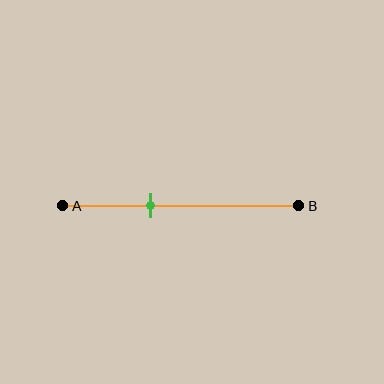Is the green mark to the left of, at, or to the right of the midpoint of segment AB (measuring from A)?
The green mark is to the left of the midpoint of segment AB.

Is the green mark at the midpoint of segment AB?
No, the mark is at about 35% from A, not at the 50% midpoint.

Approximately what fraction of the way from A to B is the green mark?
The green mark is approximately 35% of the way from A to B.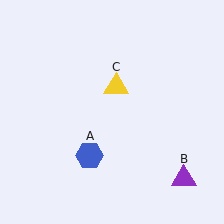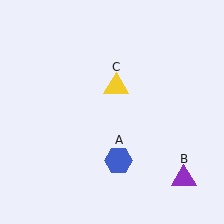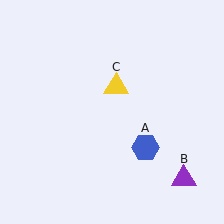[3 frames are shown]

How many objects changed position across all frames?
1 object changed position: blue hexagon (object A).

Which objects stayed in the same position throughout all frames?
Purple triangle (object B) and yellow triangle (object C) remained stationary.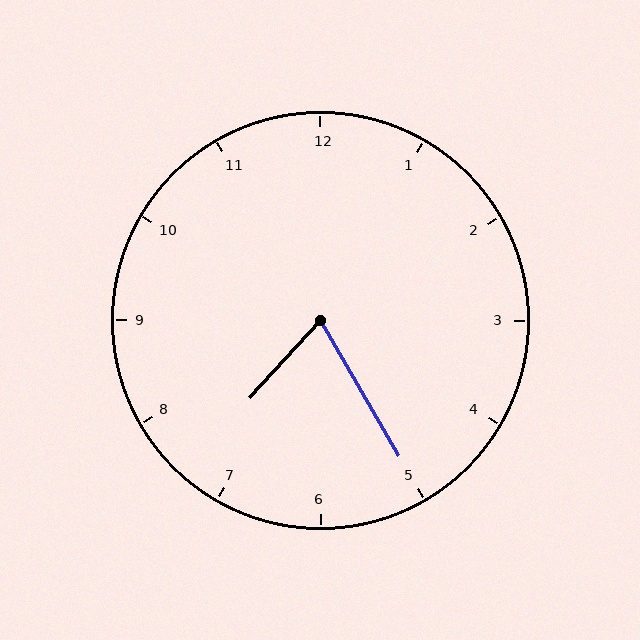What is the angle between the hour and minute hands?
Approximately 72 degrees.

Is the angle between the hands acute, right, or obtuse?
It is acute.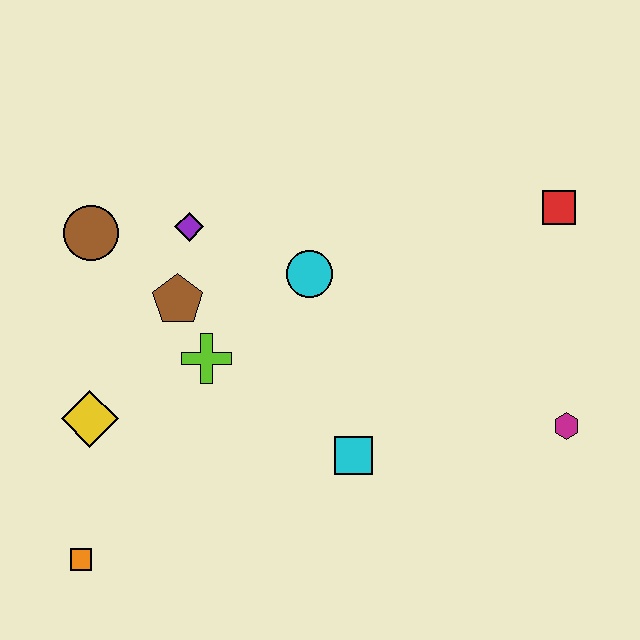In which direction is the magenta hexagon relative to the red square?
The magenta hexagon is below the red square.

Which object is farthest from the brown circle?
The magenta hexagon is farthest from the brown circle.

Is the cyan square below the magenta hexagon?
Yes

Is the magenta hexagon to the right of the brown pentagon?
Yes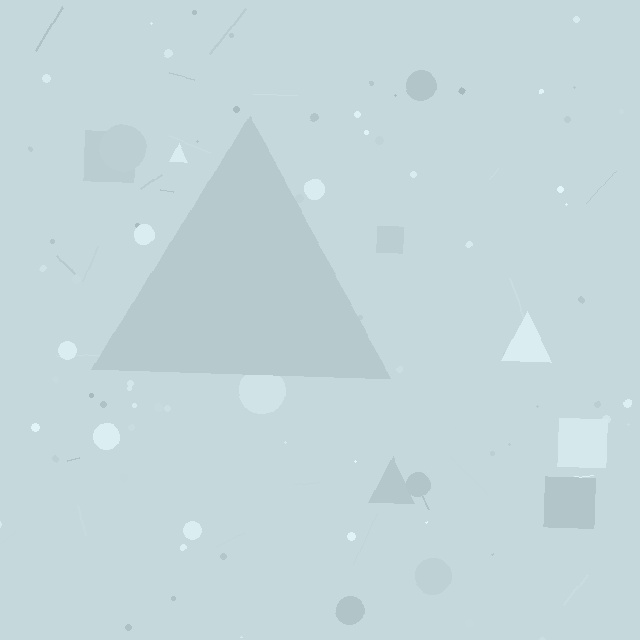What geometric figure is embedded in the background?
A triangle is embedded in the background.